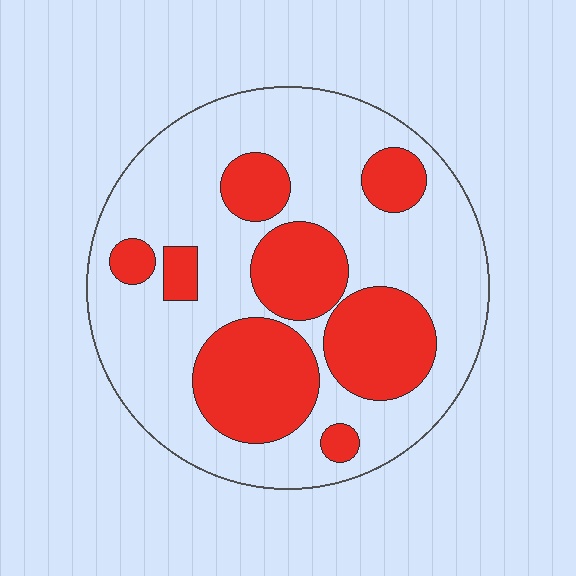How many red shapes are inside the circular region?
8.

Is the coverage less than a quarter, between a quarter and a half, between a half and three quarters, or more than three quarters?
Between a quarter and a half.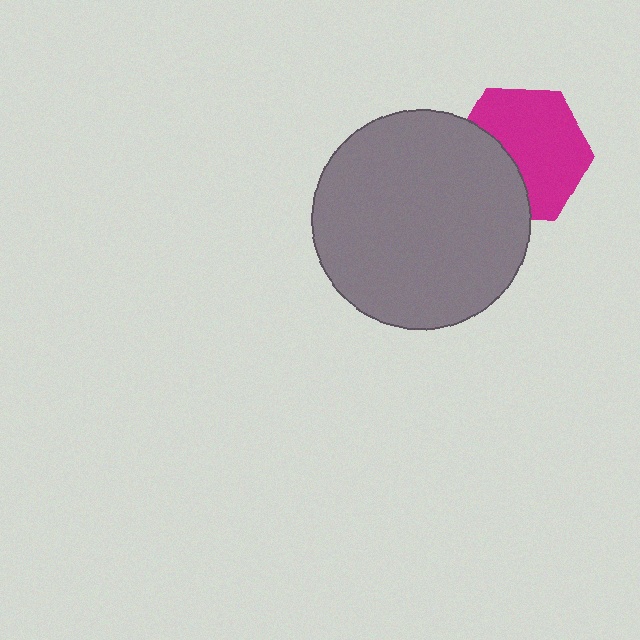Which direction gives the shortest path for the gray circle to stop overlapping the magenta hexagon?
Moving left gives the shortest separation.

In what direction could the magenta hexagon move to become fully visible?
The magenta hexagon could move right. That would shift it out from behind the gray circle entirely.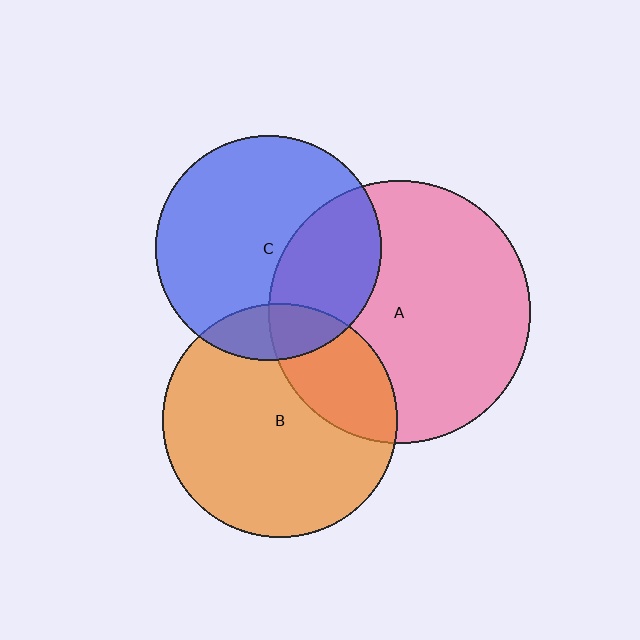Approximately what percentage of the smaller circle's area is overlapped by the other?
Approximately 25%.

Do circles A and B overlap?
Yes.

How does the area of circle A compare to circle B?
Approximately 1.3 times.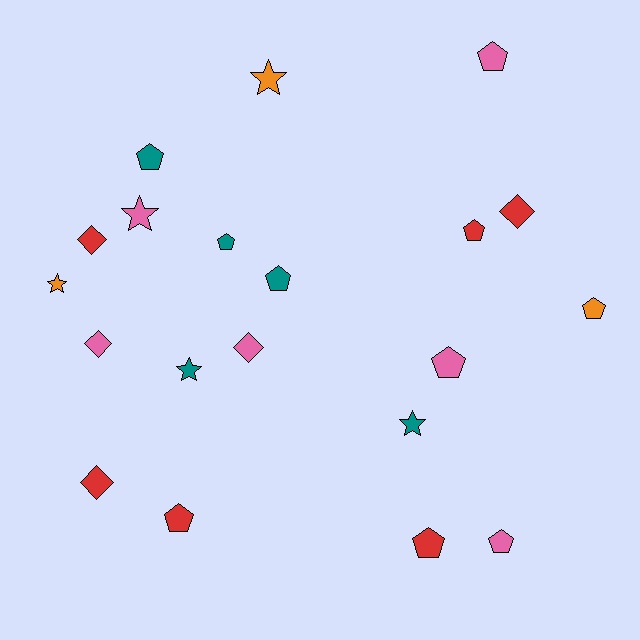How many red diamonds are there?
There are 3 red diamonds.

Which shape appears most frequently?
Pentagon, with 10 objects.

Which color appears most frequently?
Pink, with 6 objects.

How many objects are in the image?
There are 20 objects.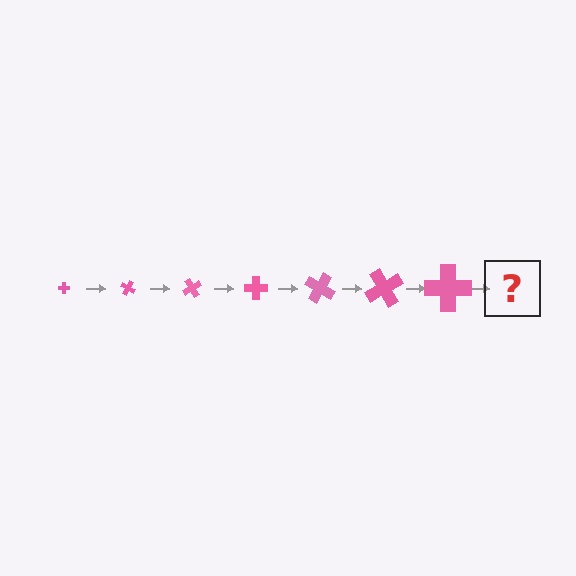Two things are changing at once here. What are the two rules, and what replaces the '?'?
The two rules are that the cross grows larger each step and it rotates 30 degrees each step. The '?' should be a cross, larger than the previous one and rotated 210 degrees from the start.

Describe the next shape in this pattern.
It should be a cross, larger than the previous one and rotated 210 degrees from the start.